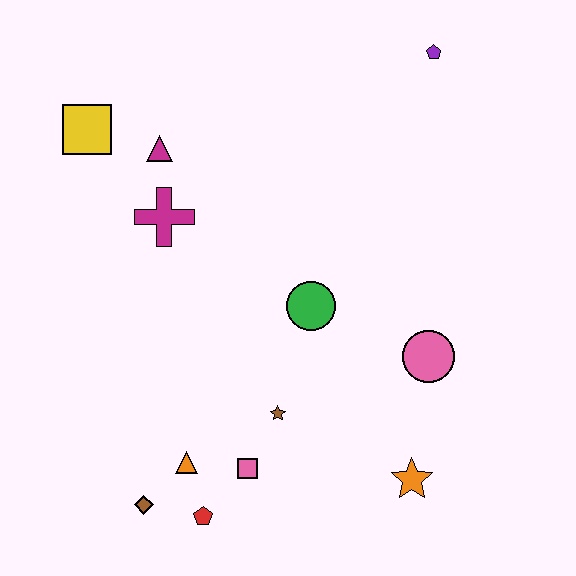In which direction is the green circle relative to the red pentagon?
The green circle is above the red pentagon.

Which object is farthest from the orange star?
The yellow square is farthest from the orange star.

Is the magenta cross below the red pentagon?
No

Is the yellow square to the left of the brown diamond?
Yes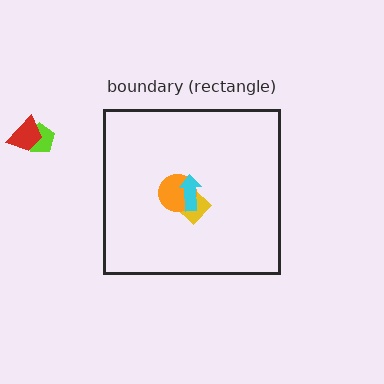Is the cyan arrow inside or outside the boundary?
Inside.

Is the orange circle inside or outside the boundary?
Inside.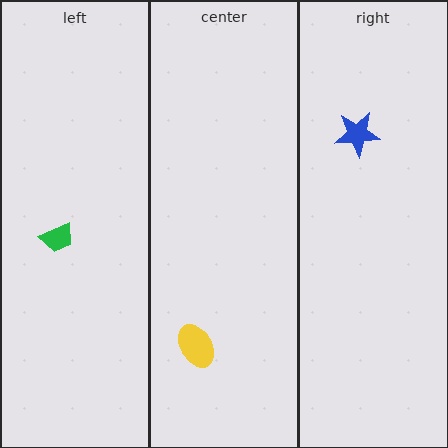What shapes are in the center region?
The yellow ellipse.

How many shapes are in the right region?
1.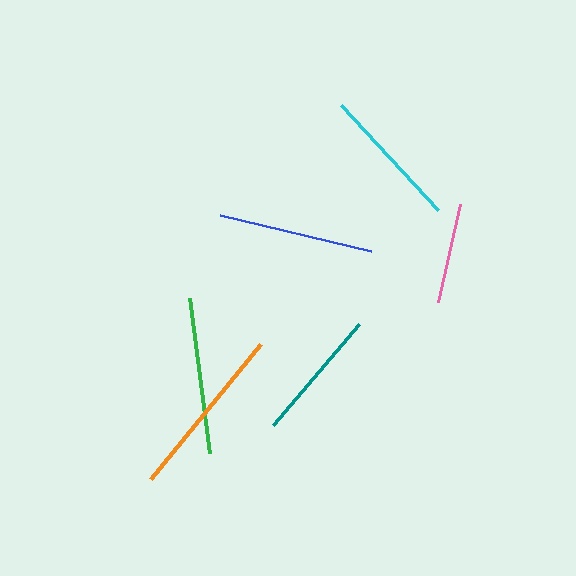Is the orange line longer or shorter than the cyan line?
The orange line is longer than the cyan line.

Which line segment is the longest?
The orange line is the longest at approximately 175 pixels.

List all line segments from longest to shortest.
From longest to shortest: orange, green, blue, cyan, teal, pink.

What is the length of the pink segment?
The pink segment is approximately 101 pixels long.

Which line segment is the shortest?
The pink line is the shortest at approximately 101 pixels.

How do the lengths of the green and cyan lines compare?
The green and cyan lines are approximately the same length.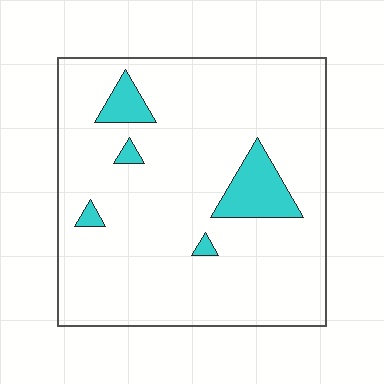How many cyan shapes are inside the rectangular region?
5.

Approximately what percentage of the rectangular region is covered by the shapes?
Approximately 10%.